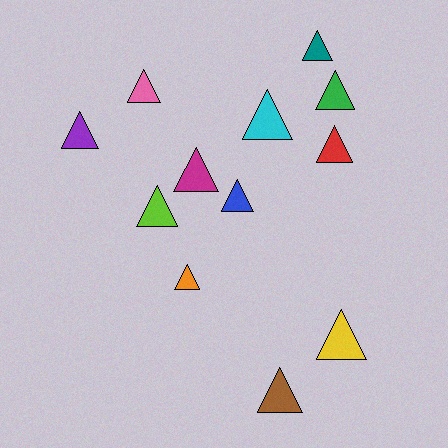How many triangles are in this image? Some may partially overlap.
There are 12 triangles.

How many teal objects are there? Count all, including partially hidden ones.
There is 1 teal object.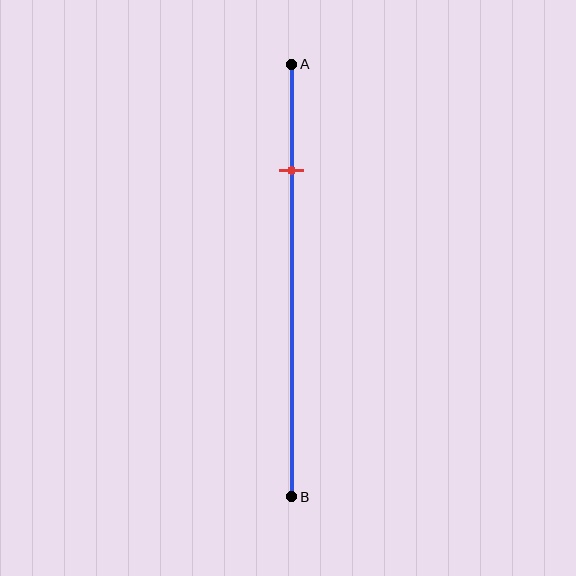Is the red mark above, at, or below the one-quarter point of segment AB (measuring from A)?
The red mark is approximately at the one-quarter point of segment AB.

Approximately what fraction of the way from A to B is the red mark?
The red mark is approximately 25% of the way from A to B.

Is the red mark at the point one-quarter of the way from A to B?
Yes, the mark is approximately at the one-quarter point.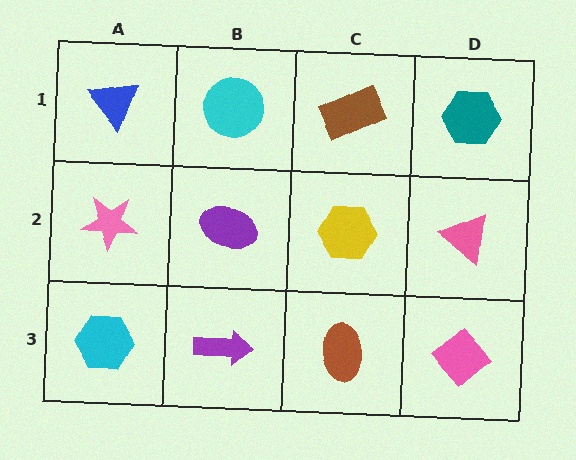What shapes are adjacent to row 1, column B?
A purple ellipse (row 2, column B), a blue triangle (row 1, column A), a brown rectangle (row 1, column C).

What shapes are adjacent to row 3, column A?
A pink star (row 2, column A), a purple arrow (row 3, column B).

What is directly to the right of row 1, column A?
A cyan circle.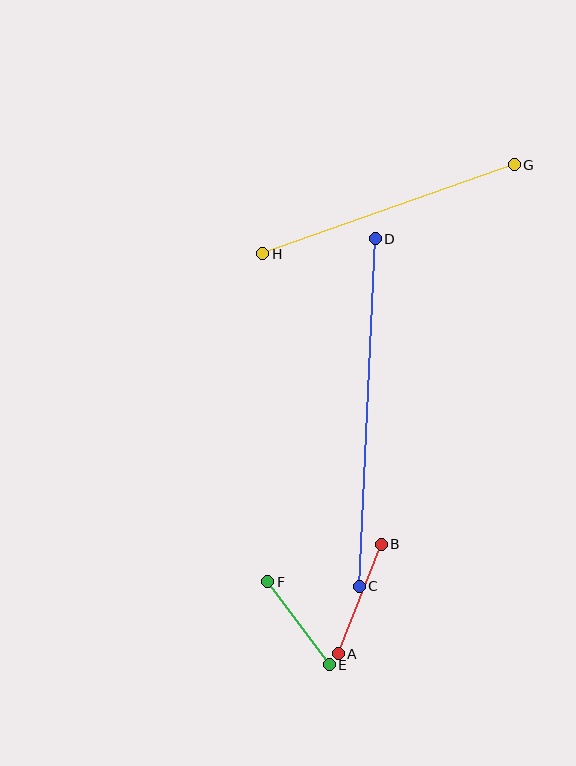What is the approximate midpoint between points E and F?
The midpoint is at approximately (299, 623) pixels.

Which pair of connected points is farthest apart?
Points C and D are farthest apart.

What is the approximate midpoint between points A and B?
The midpoint is at approximately (360, 599) pixels.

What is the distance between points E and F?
The distance is approximately 103 pixels.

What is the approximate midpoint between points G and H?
The midpoint is at approximately (388, 209) pixels.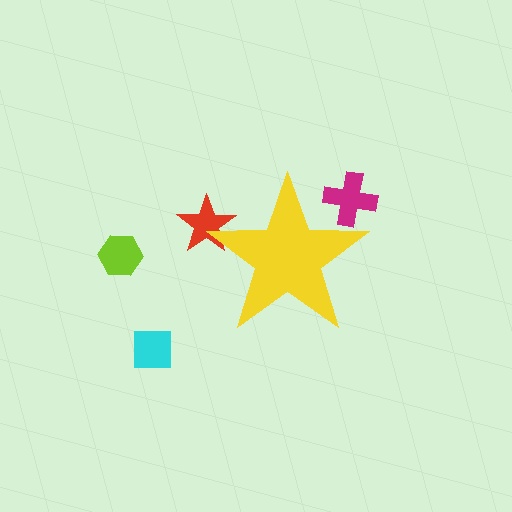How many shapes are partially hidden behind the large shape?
2 shapes are partially hidden.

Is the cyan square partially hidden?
No, the cyan square is fully visible.